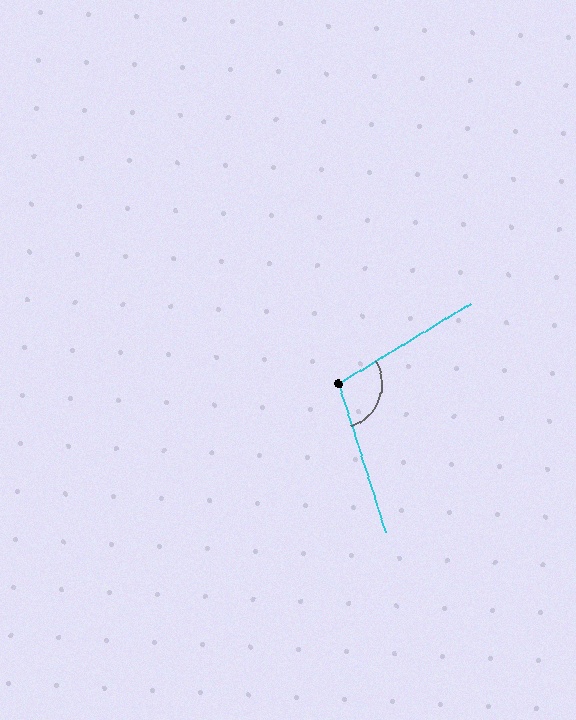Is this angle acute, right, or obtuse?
It is obtuse.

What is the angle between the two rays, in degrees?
Approximately 103 degrees.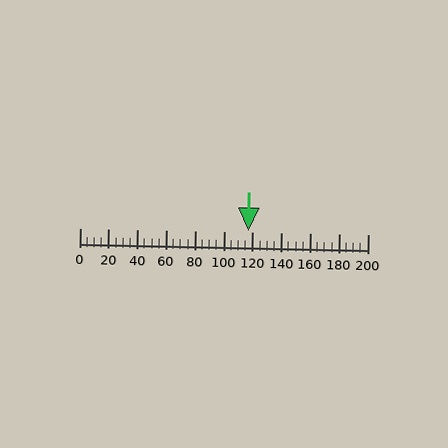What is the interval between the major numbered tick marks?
The major tick marks are spaced 20 units apart.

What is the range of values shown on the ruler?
The ruler shows values from 0 to 200.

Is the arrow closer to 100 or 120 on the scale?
The arrow is closer to 120.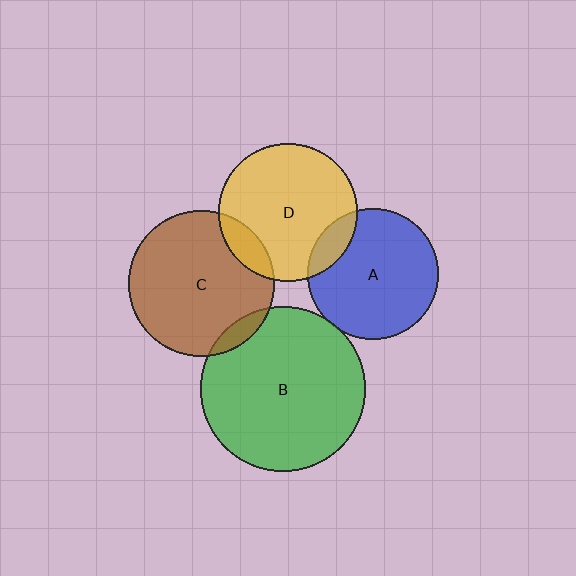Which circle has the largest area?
Circle B (green).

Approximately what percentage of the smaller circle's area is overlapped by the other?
Approximately 10%.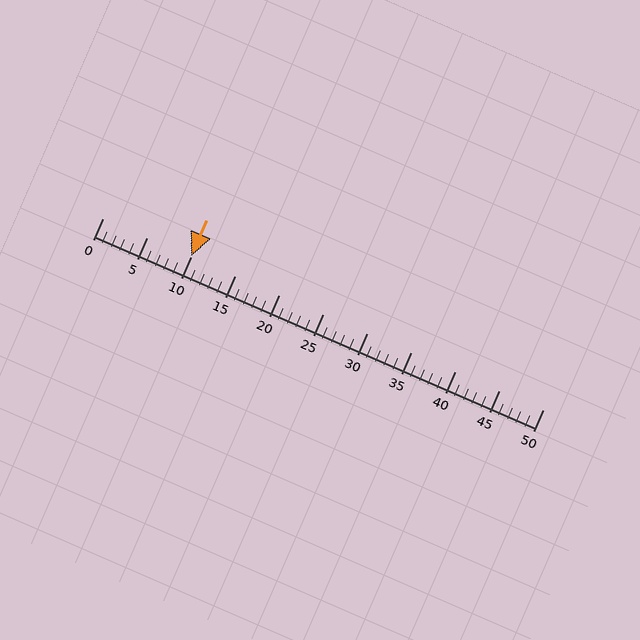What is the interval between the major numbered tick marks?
The major tick marks are spaced 5 units apart.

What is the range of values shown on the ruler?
The ruler shows values from 0 to 50.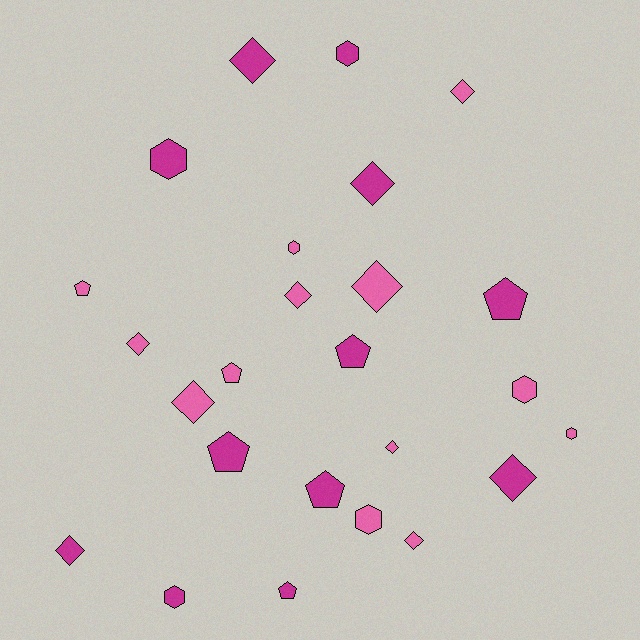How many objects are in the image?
There are 25 objects.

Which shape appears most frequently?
Diamond, with 11 objects.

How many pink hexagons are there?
There are 4 pink hexagons.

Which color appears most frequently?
Pink, with 13 objects.